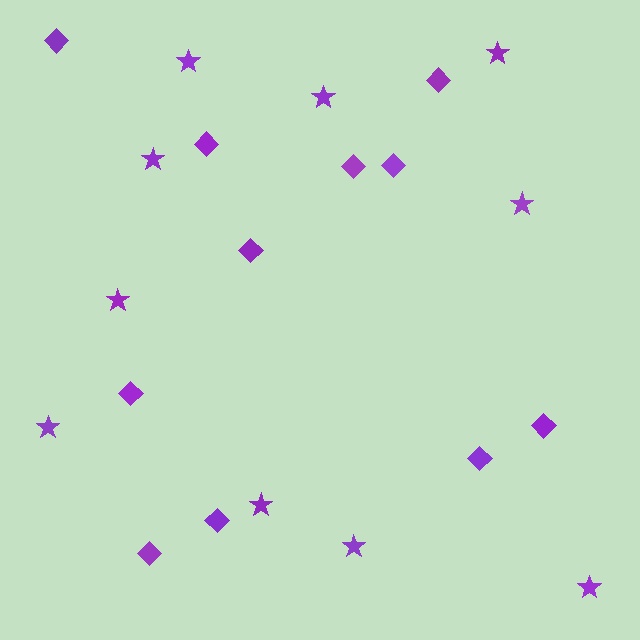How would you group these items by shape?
There are 2 groups: one group of stars (10) and one group of diamonds (11).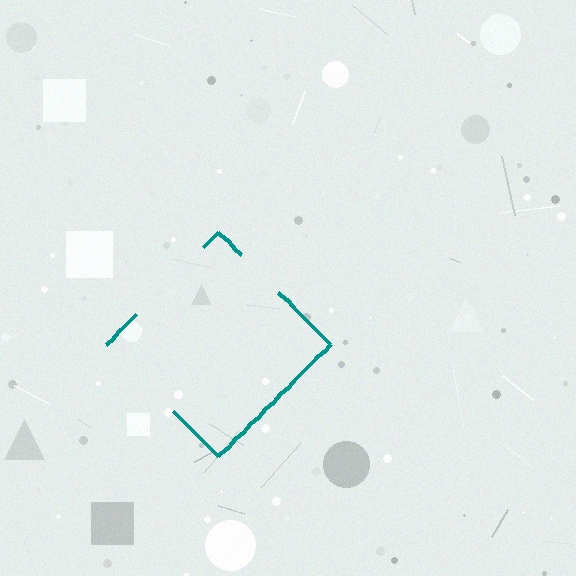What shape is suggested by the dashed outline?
The dashed outline suggests a diamond.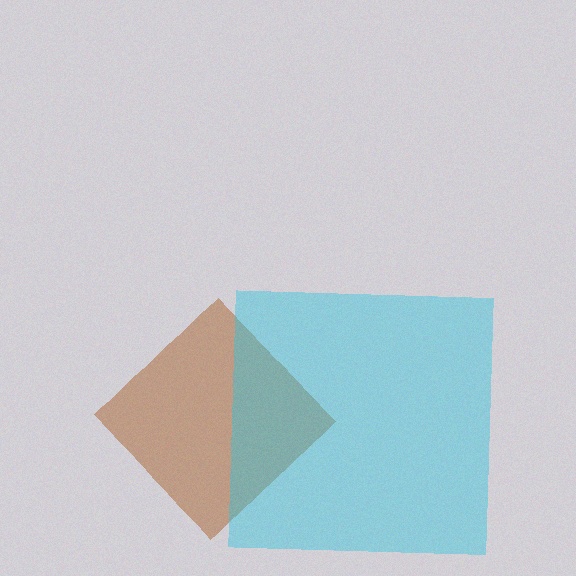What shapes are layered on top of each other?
The layered shapes are: a brown diamond, a cyan square.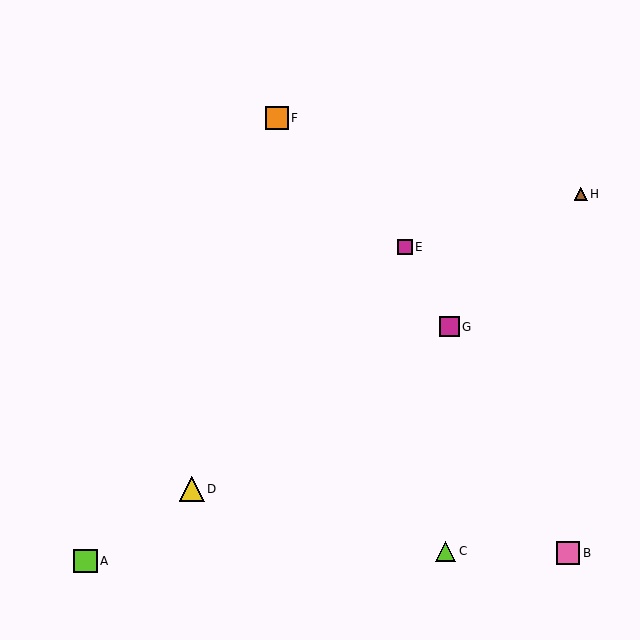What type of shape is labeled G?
Shape G is a magenta square.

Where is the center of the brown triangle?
The center of the brown triangle is at (581, 194).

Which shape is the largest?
The yellow triangle (labeled D) is the largest.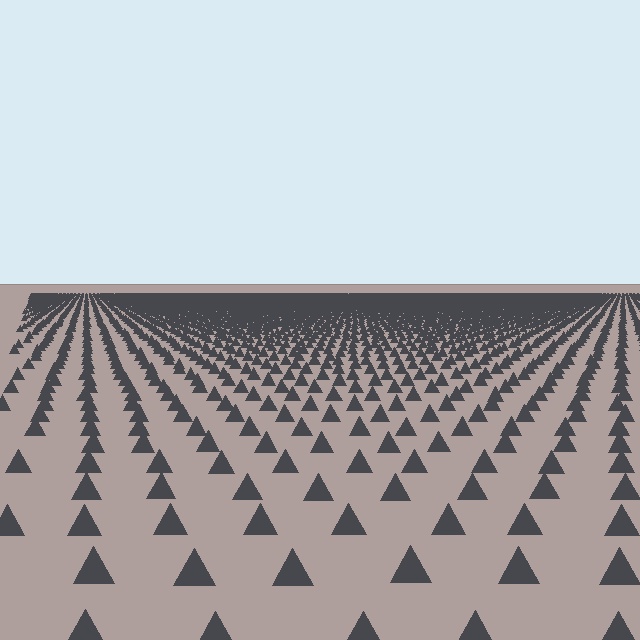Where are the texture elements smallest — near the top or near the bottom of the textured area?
Near the top.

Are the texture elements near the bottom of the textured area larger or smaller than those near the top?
Larger. Near the bottom, elements are closer to the viewer and appear at a bigger on-screen size.